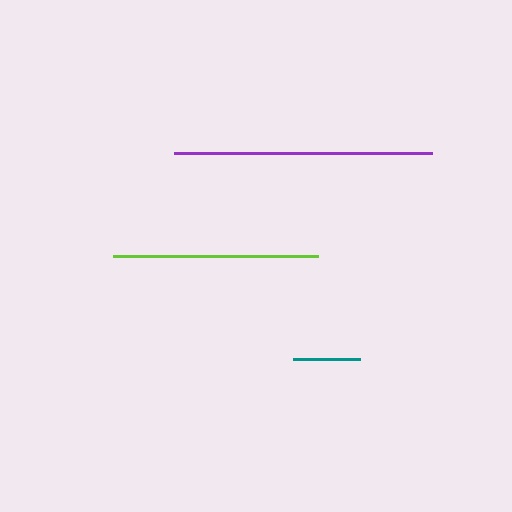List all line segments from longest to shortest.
From longest to shortest: purple, lime, teal.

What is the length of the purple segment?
The purple segment is approximately 257 pixels long.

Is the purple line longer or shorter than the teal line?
The purple line is longer than the teal line.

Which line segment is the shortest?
The teal line is the shortest at approximately 66 pixels.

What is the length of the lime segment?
The lime segment is approximately 205 pixels long.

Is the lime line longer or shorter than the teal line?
The lime line is longer than the teal line.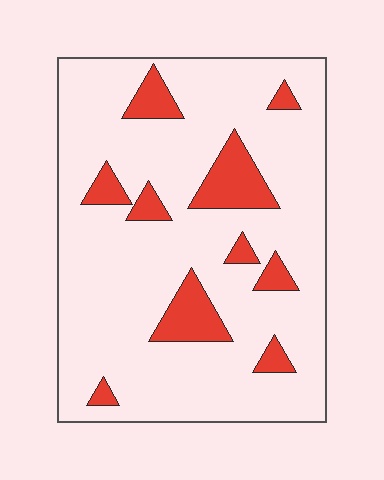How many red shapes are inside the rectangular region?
10.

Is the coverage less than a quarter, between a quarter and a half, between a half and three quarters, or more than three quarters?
Less than a quarter.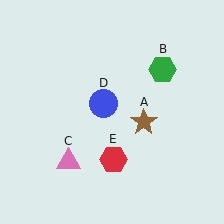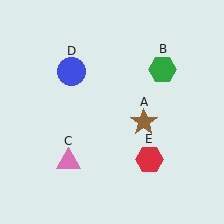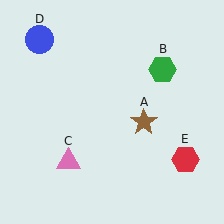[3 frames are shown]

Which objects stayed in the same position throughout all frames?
Brown star (object A) and green hexagon (object B) and pink triangle (object C) remained stationary.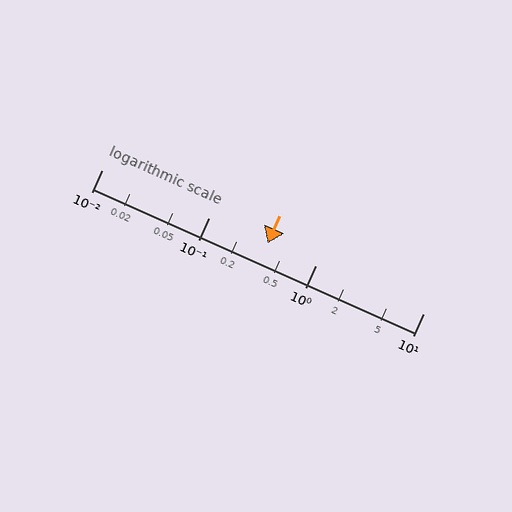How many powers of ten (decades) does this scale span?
The scale spans 3 decades, from 0.01 to 10.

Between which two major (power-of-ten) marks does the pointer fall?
The pointer is between 0.1 and 1.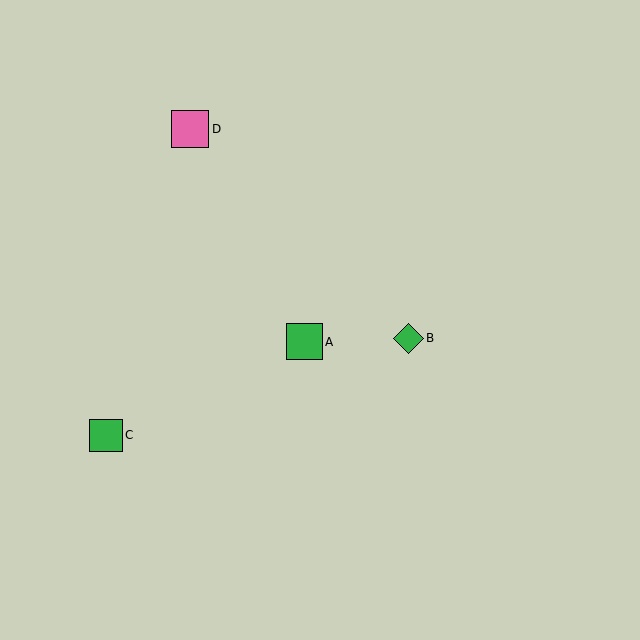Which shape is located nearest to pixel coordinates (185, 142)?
The pink square (labeled D) at (190, 129) is nearest to that location.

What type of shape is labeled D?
Shape D is a pink square.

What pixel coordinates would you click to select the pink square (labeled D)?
Click at (190, 129) to select the pink square D.